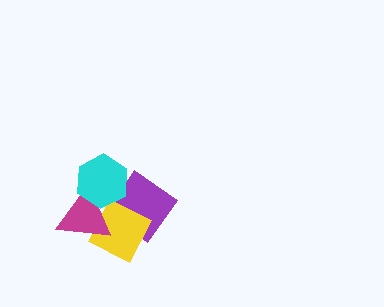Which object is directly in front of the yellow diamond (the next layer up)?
The magenta triangle is directly in front of the yellow diamond.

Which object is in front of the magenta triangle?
The cyan hexagon is in front of the magenta triangle.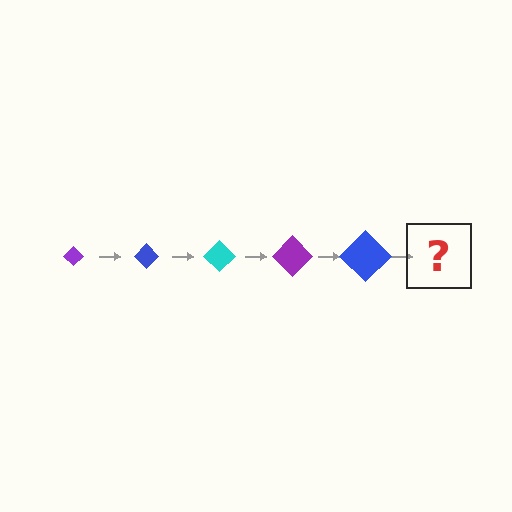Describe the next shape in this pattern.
It should be a cyan diamond, larger than the previous one.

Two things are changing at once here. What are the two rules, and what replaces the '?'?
The two rules are that the diamond grows larger each step and the color cycles through purple, blue, and cyan. The '?' should be a cyan diamond, larger than the previous one.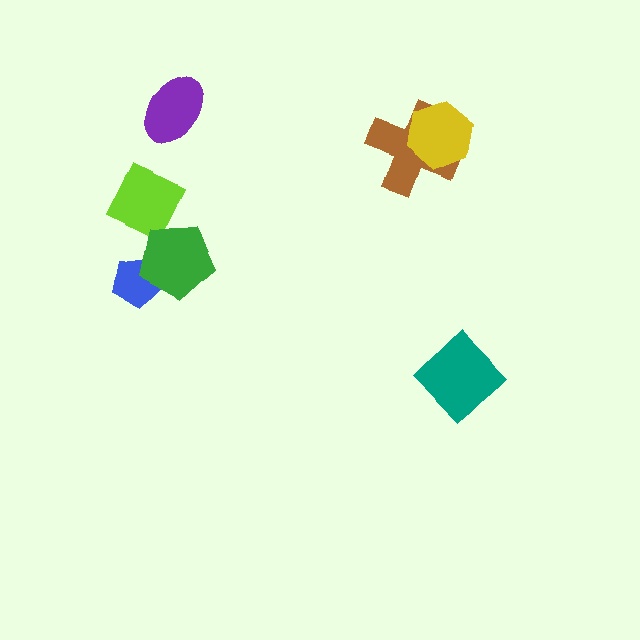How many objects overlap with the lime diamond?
1 object overlaps with the lime diamond.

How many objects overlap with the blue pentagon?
1 object overlaps with the blue pentagon.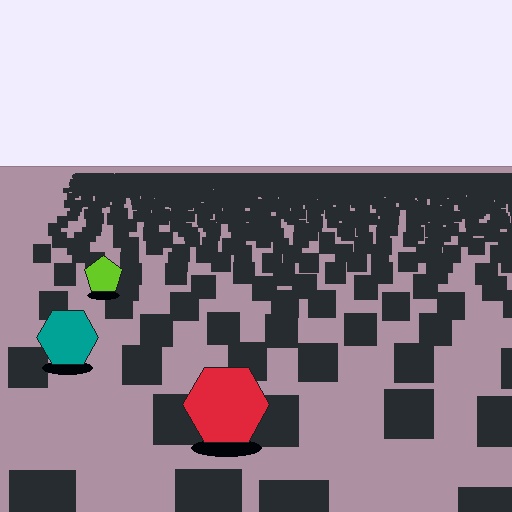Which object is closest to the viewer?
The red hexagon is closest. The texture marks near it are larger and more spread out.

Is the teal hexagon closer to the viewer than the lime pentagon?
Yes. The teal hexagon is closer — you can tell from the texture gradient: the ground texture is coarser near it.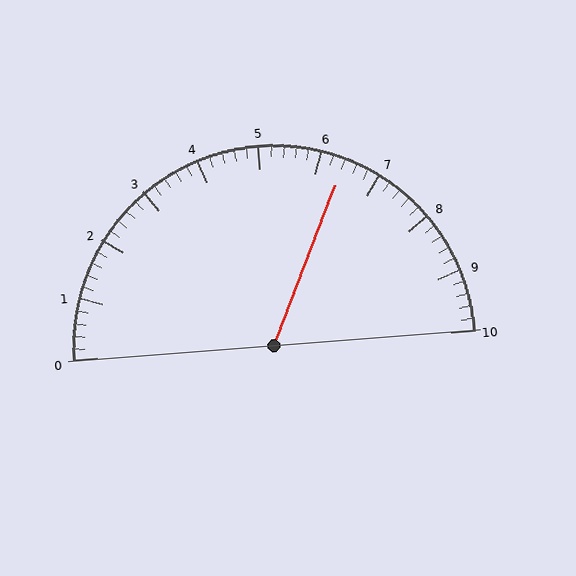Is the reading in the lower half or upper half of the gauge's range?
The reading is in the upper half of the range (0 to 10).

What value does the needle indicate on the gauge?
The needle indicates approximately 6.4.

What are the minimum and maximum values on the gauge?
The gauge ranges from 0 to 10.